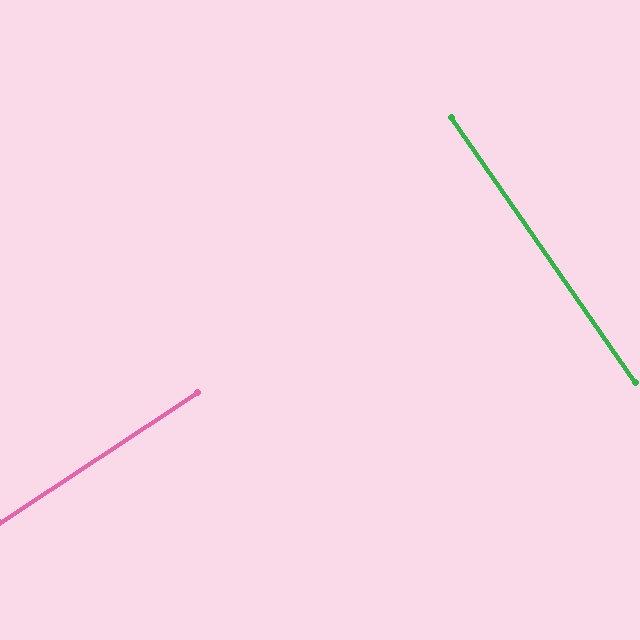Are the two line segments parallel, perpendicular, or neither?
Perpendicular — they meet at approximately 89°.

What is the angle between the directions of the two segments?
Approximately 89 degrees.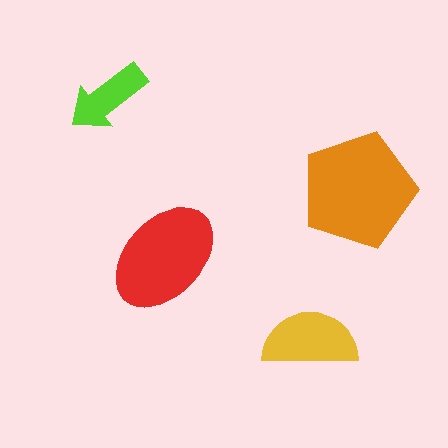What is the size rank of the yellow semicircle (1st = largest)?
3rd.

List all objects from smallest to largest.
The lime arrow, the yellow semicircle, the red ellipse, the orange pentagon.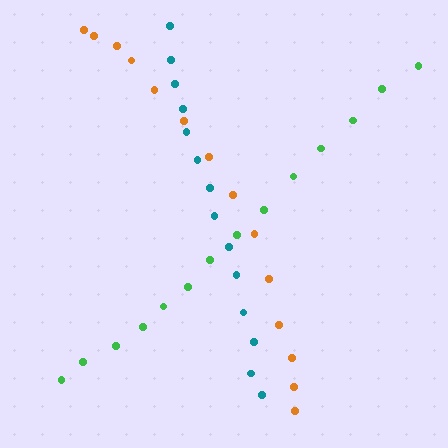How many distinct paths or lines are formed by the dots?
There are 3 distinct paths.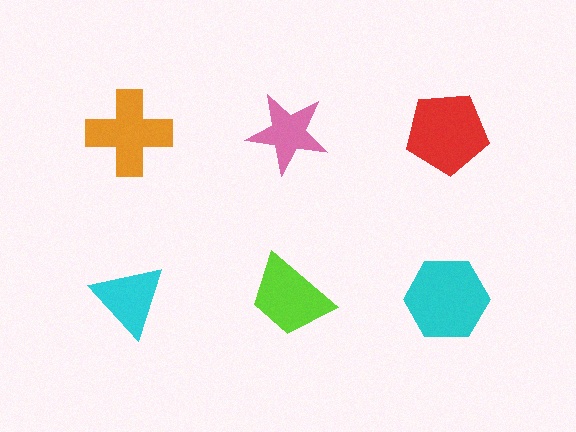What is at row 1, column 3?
A red pentagon.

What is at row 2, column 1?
A cyan triangle.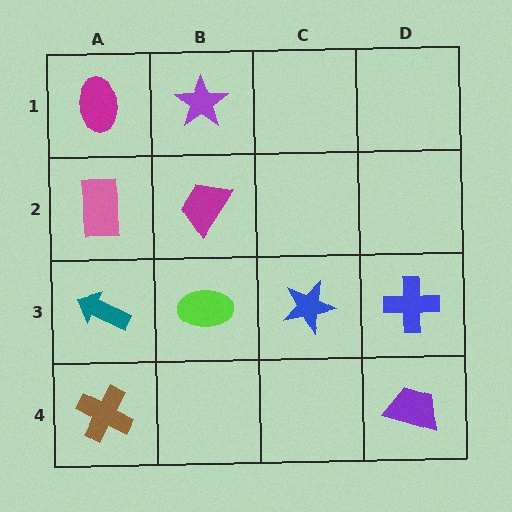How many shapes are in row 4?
2 shapes.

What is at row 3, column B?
A lime ellipse.